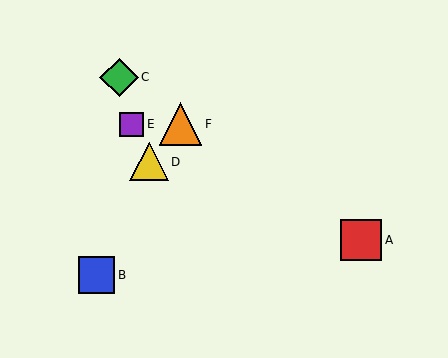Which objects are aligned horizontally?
Objects E, F are aligned horizontally.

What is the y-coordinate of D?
Object D is at y≈162.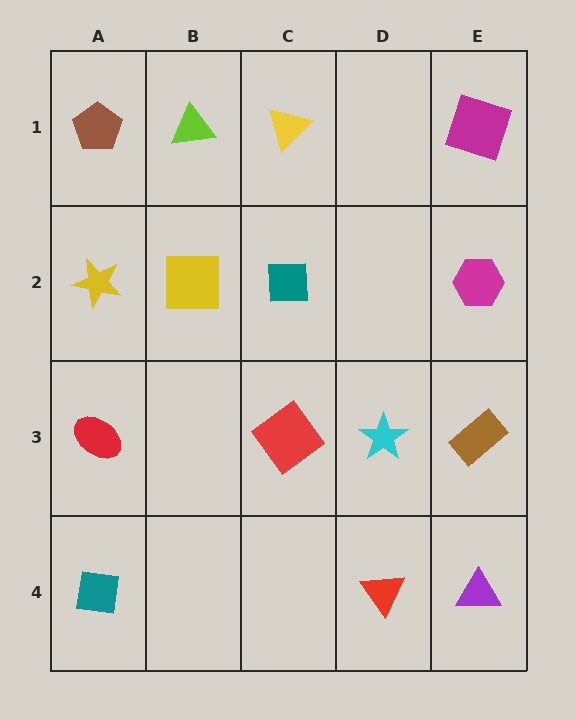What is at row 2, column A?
A yellow star.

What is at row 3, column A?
A red ellipse.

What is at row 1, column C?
A yellow triangle.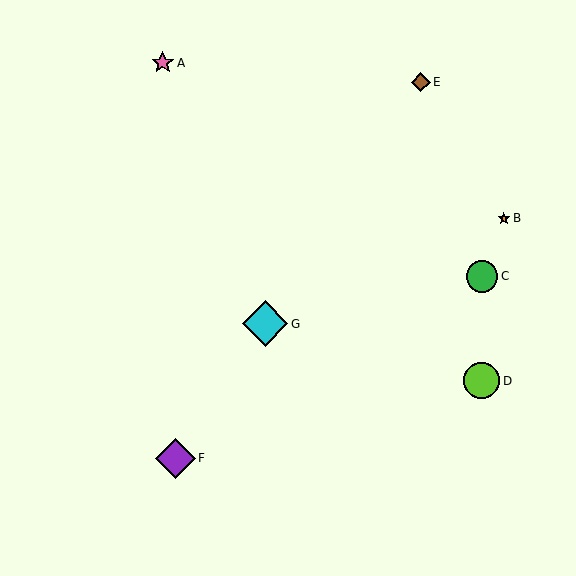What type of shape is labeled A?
Shape A is a pink star.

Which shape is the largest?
The cyan diamond (labeled G) is the largest.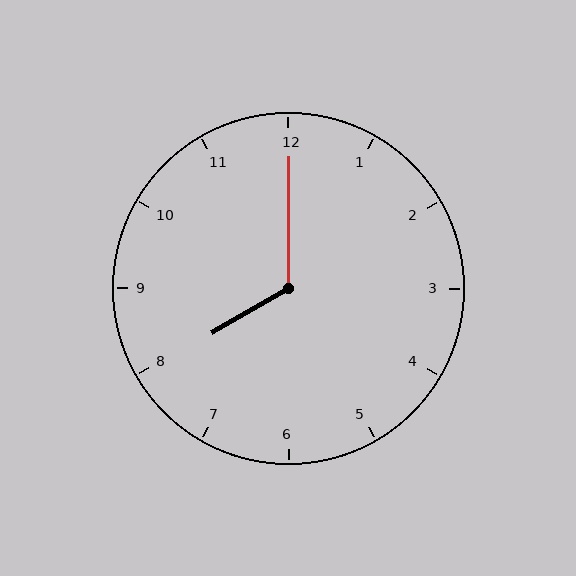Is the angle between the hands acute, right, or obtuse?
It is obtuse.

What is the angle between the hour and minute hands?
Approximately 120 degrees.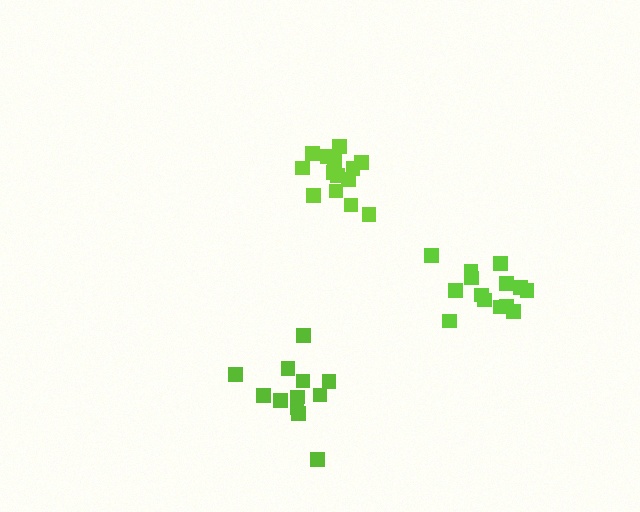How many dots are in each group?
Group 1: 14 dots, Group 2: 12 dots, Group 3: 14 dots (40 total).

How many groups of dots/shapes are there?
There are 3 groups.